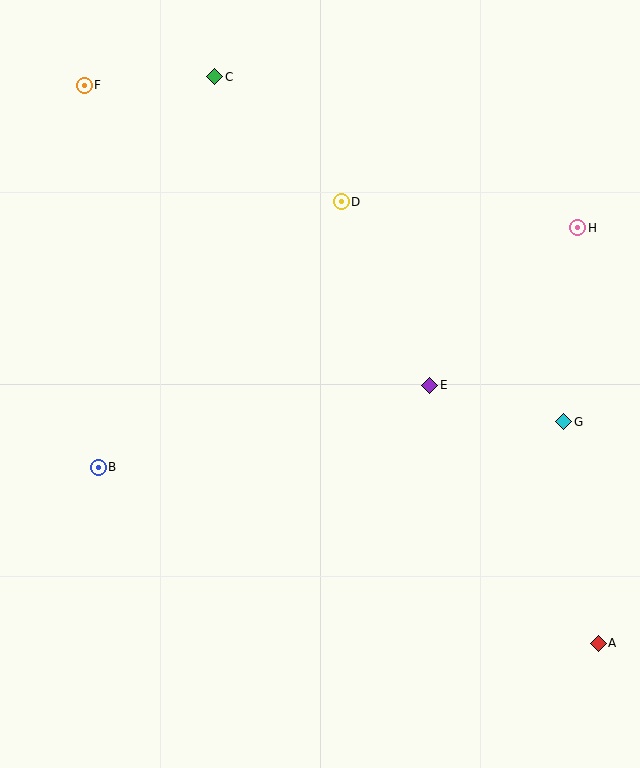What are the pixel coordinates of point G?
Point G is at (564, 422).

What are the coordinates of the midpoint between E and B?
The midpoint between E and B is at (264, 426).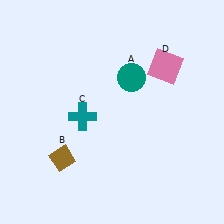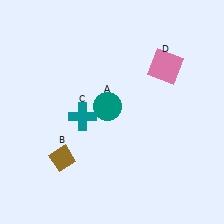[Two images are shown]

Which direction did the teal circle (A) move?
The teal circle (A) moved down.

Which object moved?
The teal circle (A) moved down.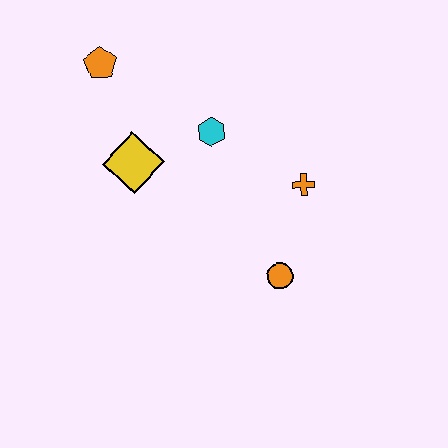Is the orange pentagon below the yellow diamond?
No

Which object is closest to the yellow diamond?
The cyan hexagon is closest to the yellow diamond.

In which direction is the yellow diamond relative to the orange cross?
The yellow diamond is to the left of the orange cross.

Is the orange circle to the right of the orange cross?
No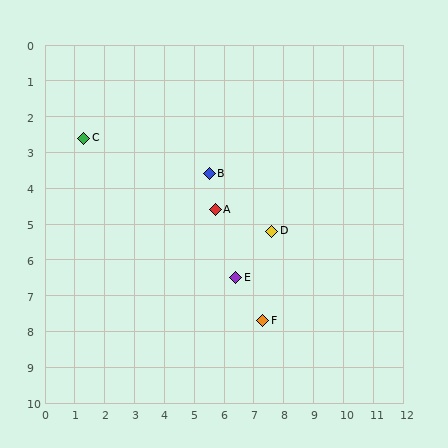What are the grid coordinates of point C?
Point C is at approximately (1.3, 2.6).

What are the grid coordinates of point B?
Point B is at approximately (5.5, 3.6).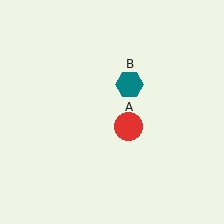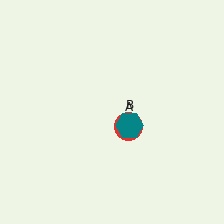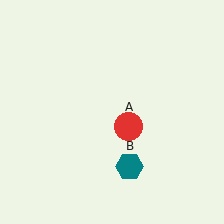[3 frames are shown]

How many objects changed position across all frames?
1 object changed position: teal hexagon (object B).